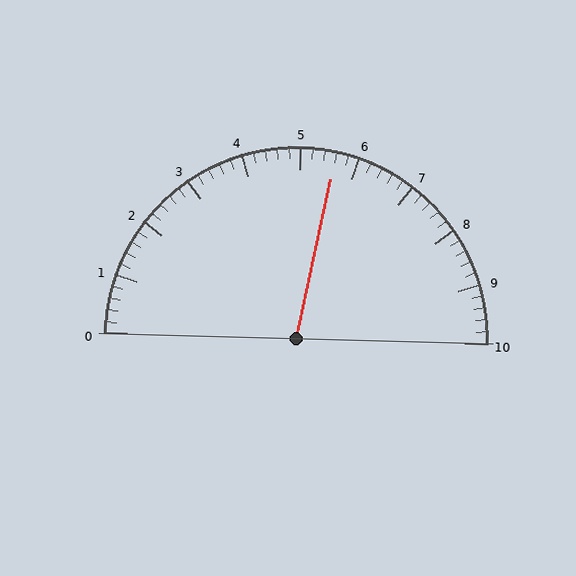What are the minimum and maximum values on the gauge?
The gauge ranges from 0 to 10.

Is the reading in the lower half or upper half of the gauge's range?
The reading is in the upper half of the range (0 to 10).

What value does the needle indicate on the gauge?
The needle indicates approximately 5.6.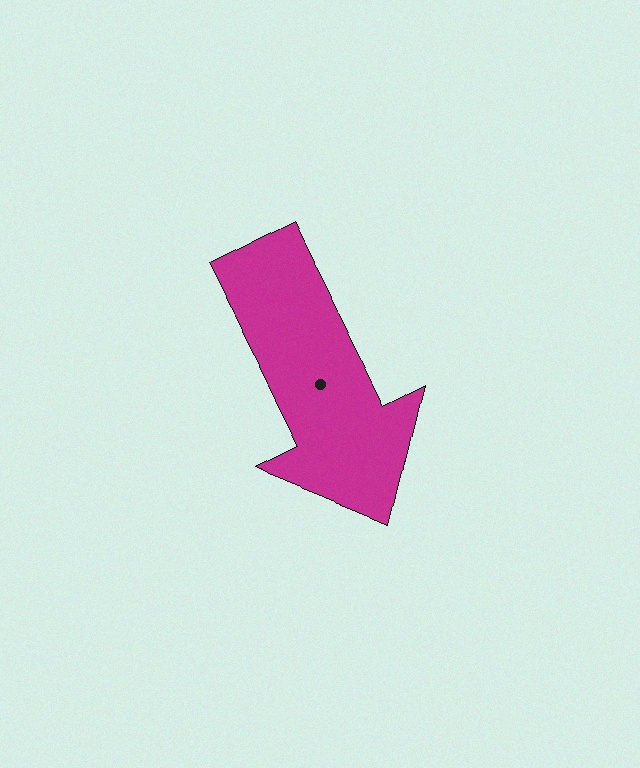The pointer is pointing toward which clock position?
Roughly 5 o'clock.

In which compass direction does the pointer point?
Southeast.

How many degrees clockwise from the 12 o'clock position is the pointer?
Approximately 153 degrees.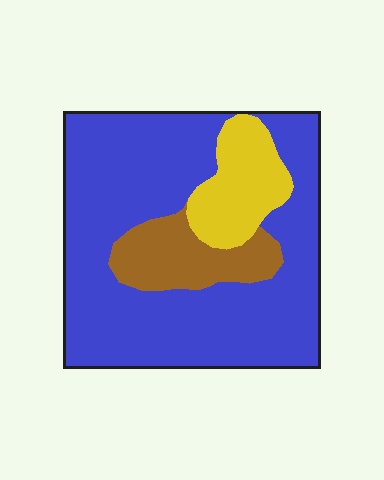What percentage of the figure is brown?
Brown takes up less than a quarter of the figure.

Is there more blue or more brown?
Blue.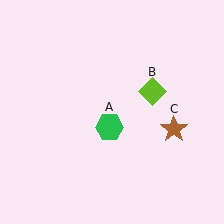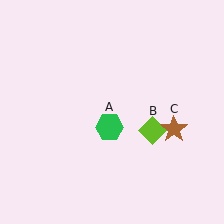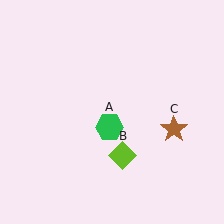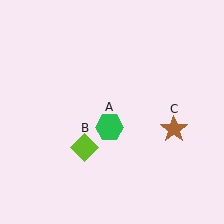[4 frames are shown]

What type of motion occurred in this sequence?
The lime diamond (object B) rotated clockwise around the center of the scene.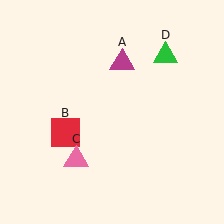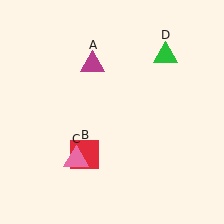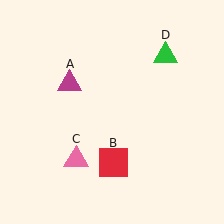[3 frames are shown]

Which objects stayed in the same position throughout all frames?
Pink triangle (object C) and green triangle (object D) remained stationary.